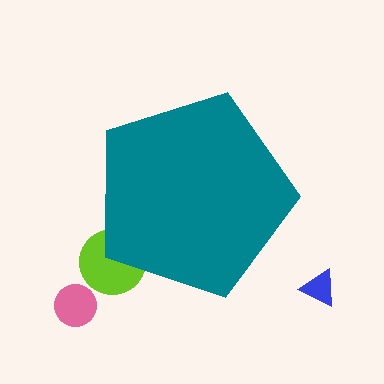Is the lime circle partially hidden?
Yes, the lime circle is partially hidden behind the teal pentagon.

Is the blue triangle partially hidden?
No, the blue triangle is fully visible.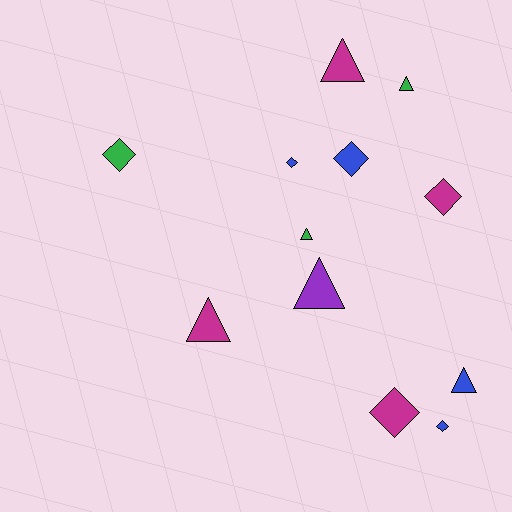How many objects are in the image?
There are 12 objects.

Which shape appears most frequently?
Diamond, with 6 objects.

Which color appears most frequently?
Blue, with 4 objects.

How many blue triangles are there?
There is 1 blue triangle.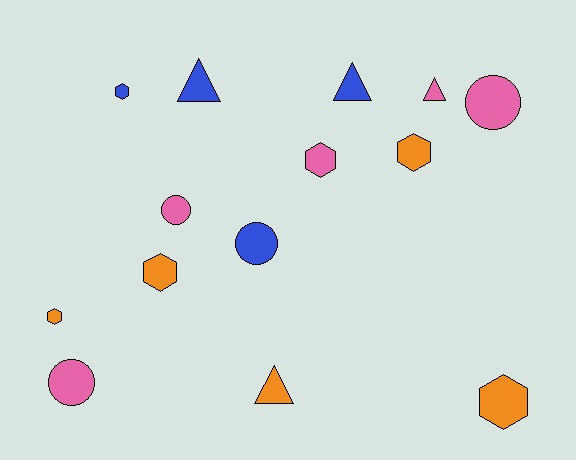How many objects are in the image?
There are 14 objects.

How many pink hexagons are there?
There is 1 pink hexagon.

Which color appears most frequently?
Orange, with 5 objects.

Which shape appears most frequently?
Hexagon, with 6 objects.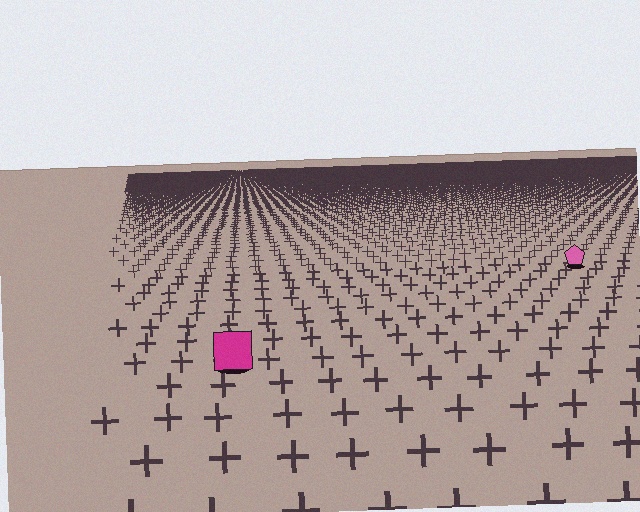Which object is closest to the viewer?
The magenta square is closest. The texture marks near it are larger and more spread out.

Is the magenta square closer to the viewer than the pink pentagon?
Yes. The magenta square is closer — you can tell from the texture gradient: the ground texture is coarser near it.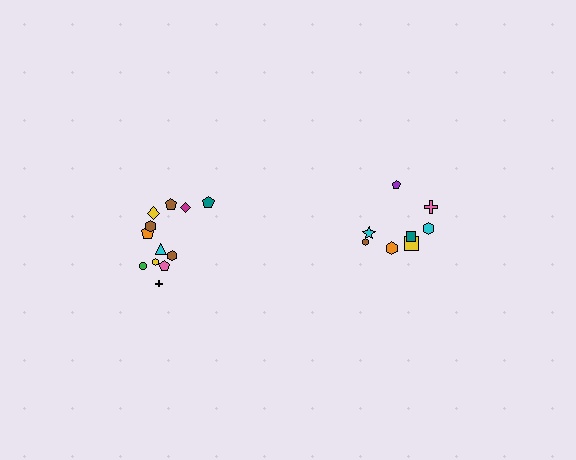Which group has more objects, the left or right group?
The left group.